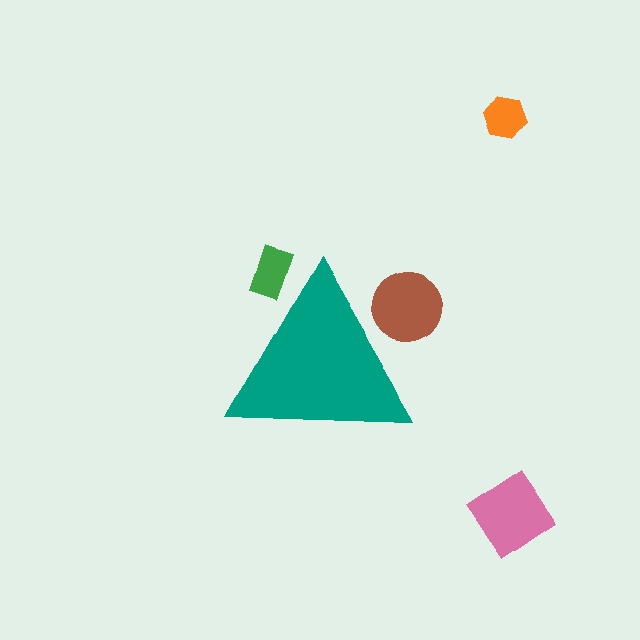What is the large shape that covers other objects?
A teal triangle.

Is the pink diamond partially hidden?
No, the pink diamond is fully visible.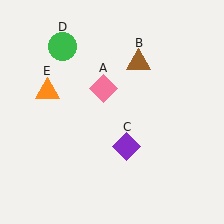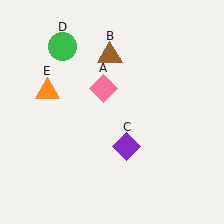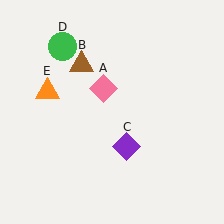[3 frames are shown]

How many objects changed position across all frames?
1 object changed position: brown triangle (object B).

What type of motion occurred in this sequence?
The brown triangle (object B) rotated counterclockwise around the center of the scene.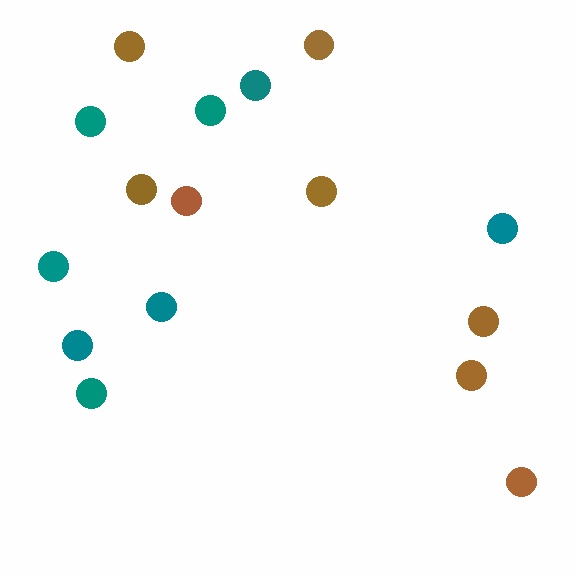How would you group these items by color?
There are 2 groups: one group of brown circles (8) and one group of teal circles (8).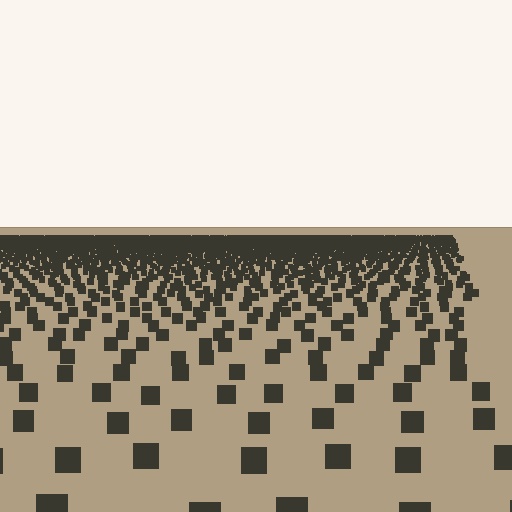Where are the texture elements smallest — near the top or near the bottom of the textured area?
Near the top.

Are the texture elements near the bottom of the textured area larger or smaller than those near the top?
Larger. Near the bottom, elements are closer to the viewer and appear at a bigger on-screen size.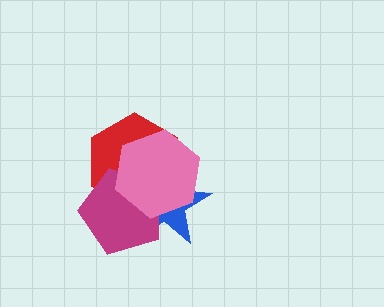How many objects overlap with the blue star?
3 objects overlap with the blue star.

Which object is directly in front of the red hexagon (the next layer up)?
The magenta pentagon is directly in front of the red hexagon.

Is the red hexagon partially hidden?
Yes, it is partially covered by another shape.